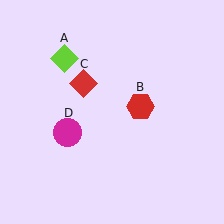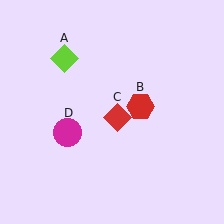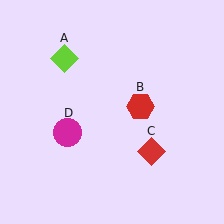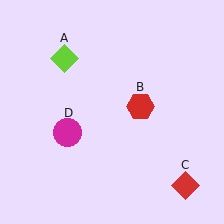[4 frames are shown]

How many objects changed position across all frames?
1 object changed position: red diamond (object C).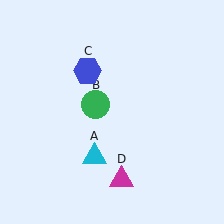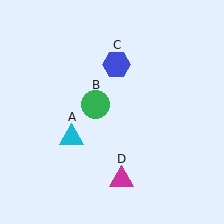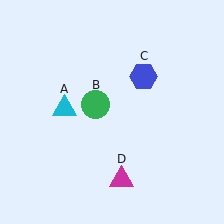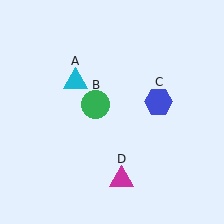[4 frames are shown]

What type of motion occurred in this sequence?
The cyan triangle (object A), blue hexagon (object C) rotated clockwise around the center of the scene.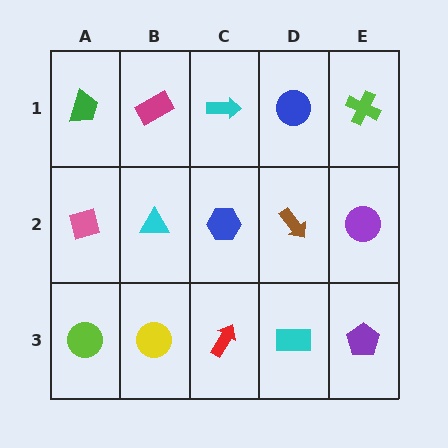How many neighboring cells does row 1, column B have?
3.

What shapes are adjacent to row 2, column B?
A magenta rectangle (row 1, column B), a yellow circle (row 3, column B), a pink square (row 2, column A), a blue hexagon (row 2, column C).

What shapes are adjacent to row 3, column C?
A blue hexagon (row 2, column C), a yellow circle (row 3, column B), a cyan rectangle (row 3, column D).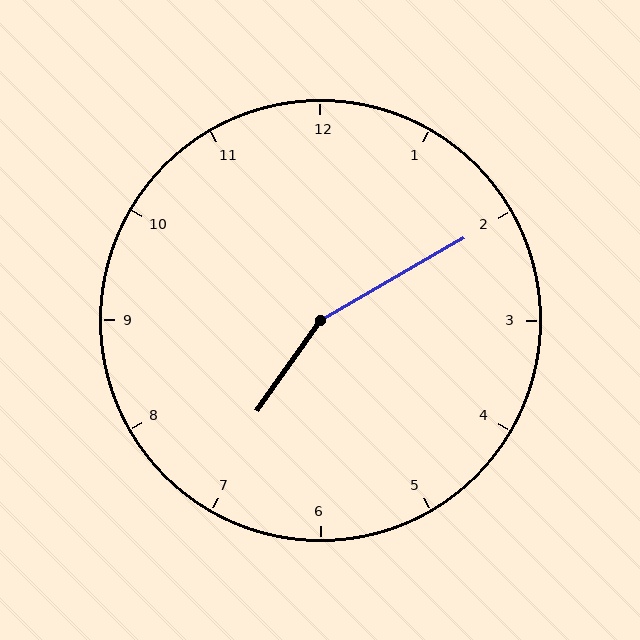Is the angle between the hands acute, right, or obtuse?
It is obtuse.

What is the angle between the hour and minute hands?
Approximately 155 degrees.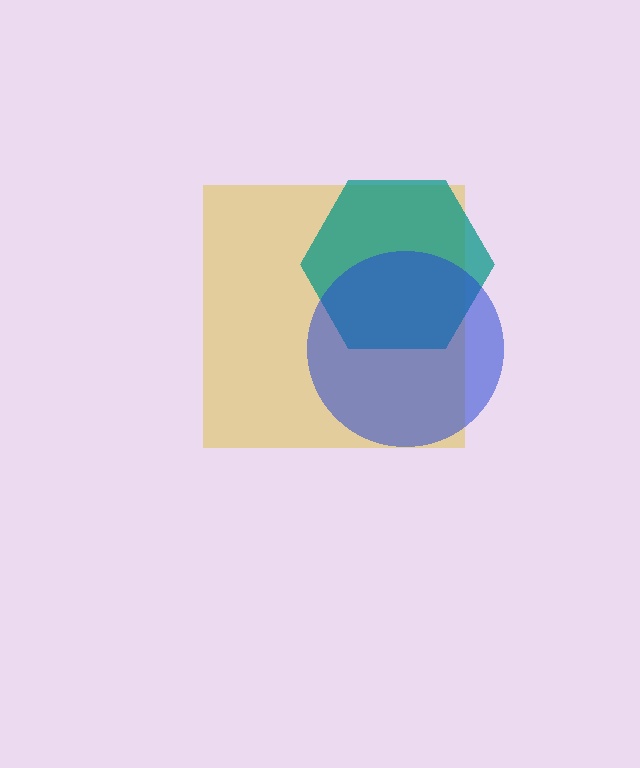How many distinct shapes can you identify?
There are 3 distinct shapes: a yellow square, a teal hexagon, a blue circle.